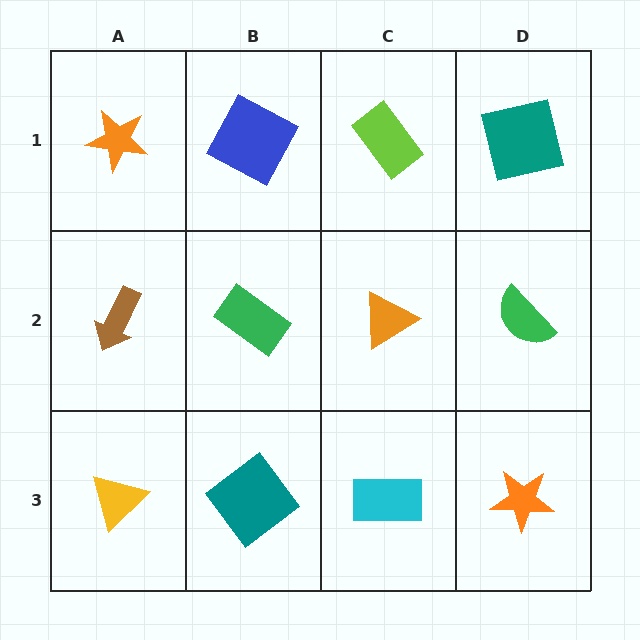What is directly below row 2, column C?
A cyan rectangle.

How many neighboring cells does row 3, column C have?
3.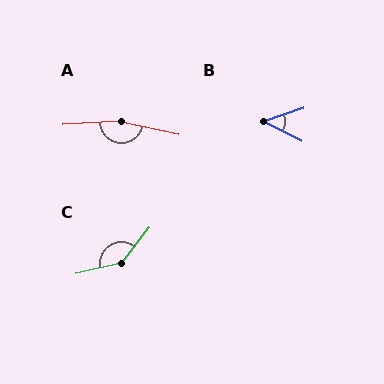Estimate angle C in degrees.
Approximately 141 degrees.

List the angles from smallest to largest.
B (45°), C (141°), A (164°).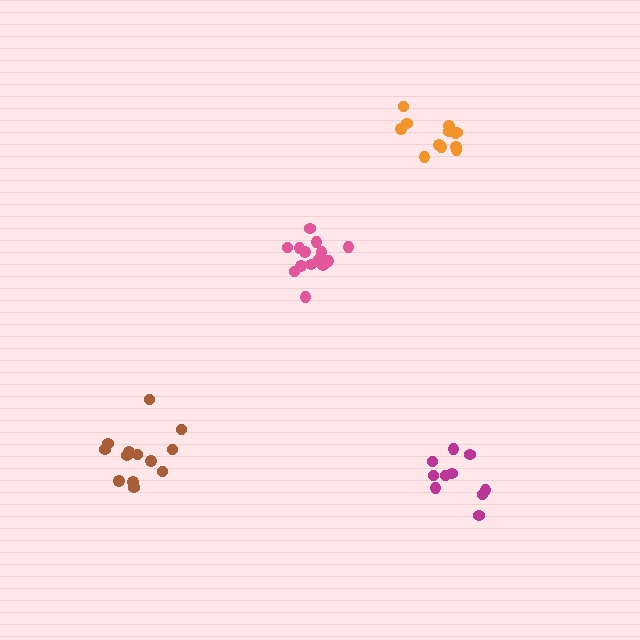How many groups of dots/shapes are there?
There are 4 groups.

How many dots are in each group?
Group 1: 10 dots, Group 2: 14 dots, Group 3: 13 dots, Group 4: 12 dots (49 total).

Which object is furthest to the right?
The magenta cluster is rightmost.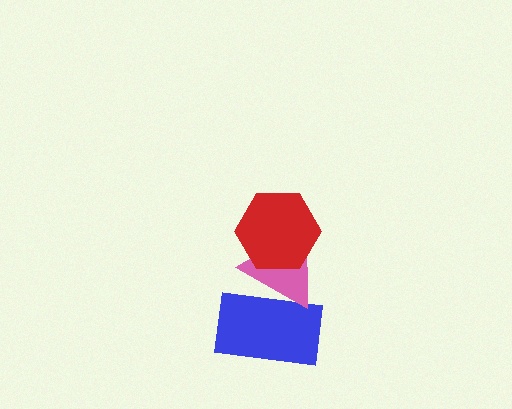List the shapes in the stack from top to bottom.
From top to bottom: the red hexagon, the pink triangle, the blue rectangle.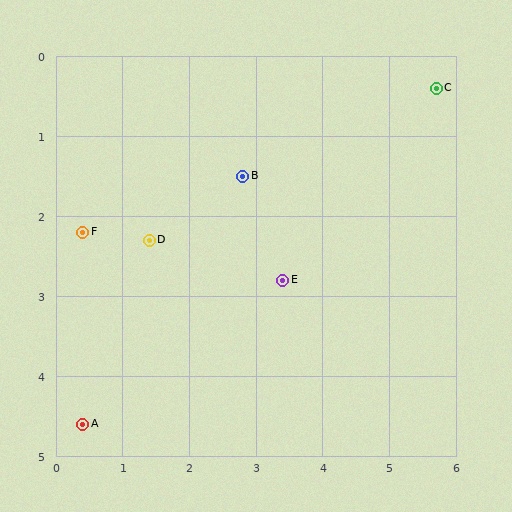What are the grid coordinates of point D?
Point D is at approximately (1.4, 2.3).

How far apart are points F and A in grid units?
Points F and A are about 2.4 grid units apart.